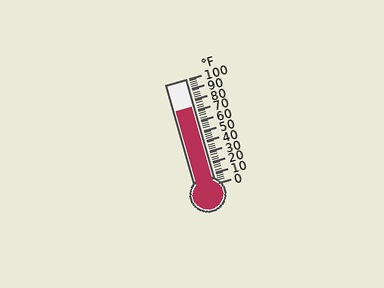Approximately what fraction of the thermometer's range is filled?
The thermometer is filled to approximately 75% of its range.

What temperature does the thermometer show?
The thermometer shows approximately 74°F.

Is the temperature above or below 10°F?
The temperature is above 10°F.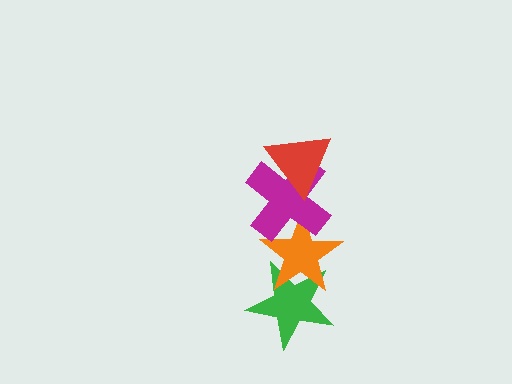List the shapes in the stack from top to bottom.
From top to bottom: the red triangle, the magenta cross, the orange star, the green star.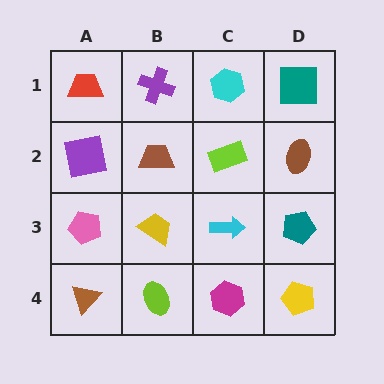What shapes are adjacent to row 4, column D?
A teal pentagon (row 3, column D), a magenta hexagon (row 4, column C).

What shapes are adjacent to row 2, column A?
A red trapezoid (row 1, column A), a pink pentagon (row 3, column A), a brown trapezoid (row 2, column B).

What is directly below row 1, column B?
A brown trapezoid.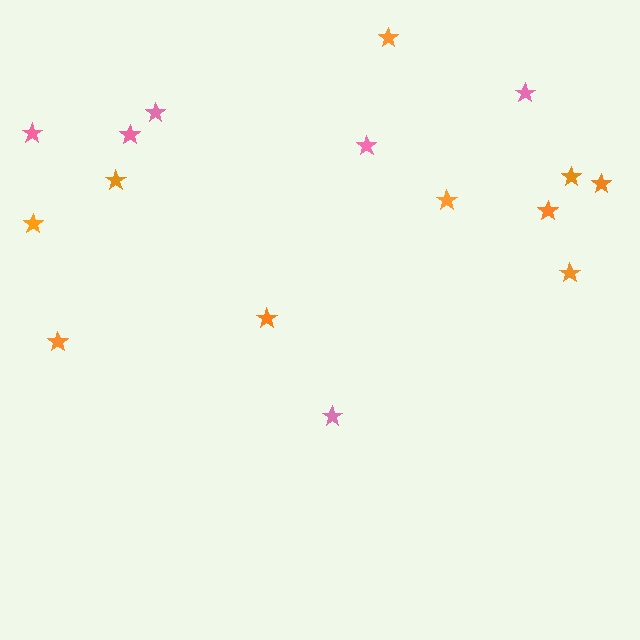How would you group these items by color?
There are 2 groups: one group of pink stars (6) and one group of orange stars (10).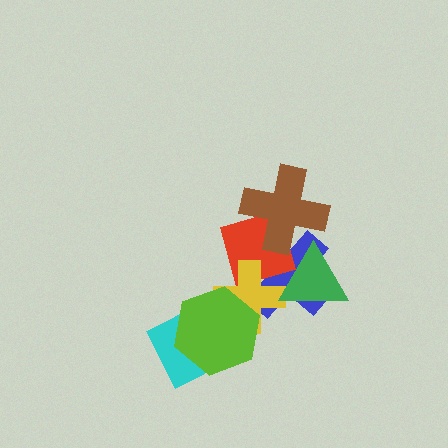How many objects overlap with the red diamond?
4 objects overlap with the red diamond.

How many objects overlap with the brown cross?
2 objects overlap with the brown cross.